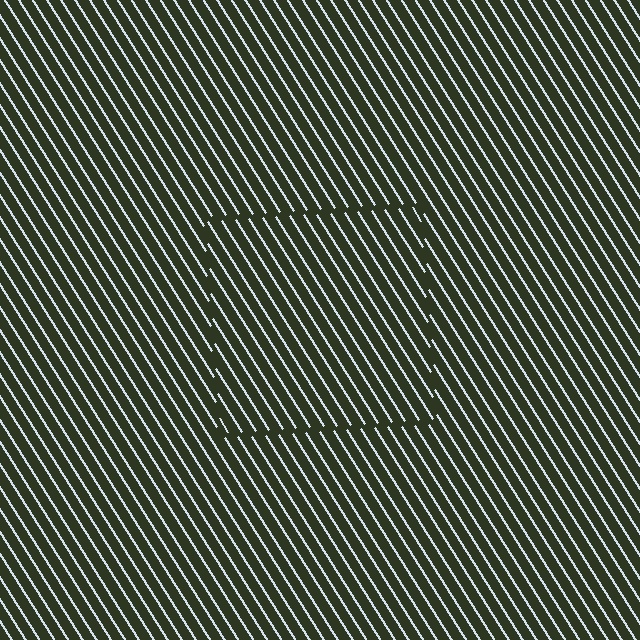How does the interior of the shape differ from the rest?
The interior of the shape contains the same grating, shifted by half a period — the contour is defined by the phase discontinuity where line-ends from the inner and outer gratings abut.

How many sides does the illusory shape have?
4 sides — the line-ends trace a square.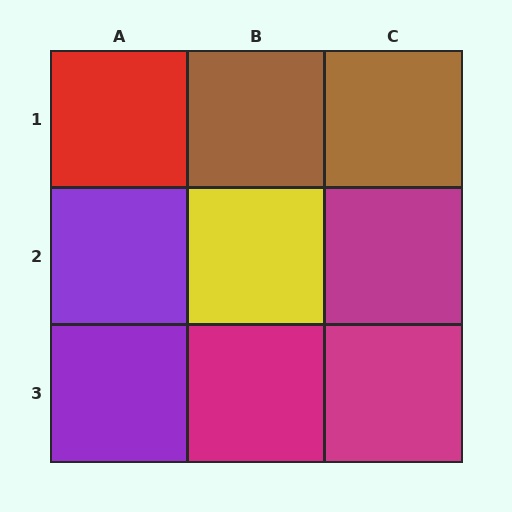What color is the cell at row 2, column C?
Magenta.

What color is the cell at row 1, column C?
Brown.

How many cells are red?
1 cell is red.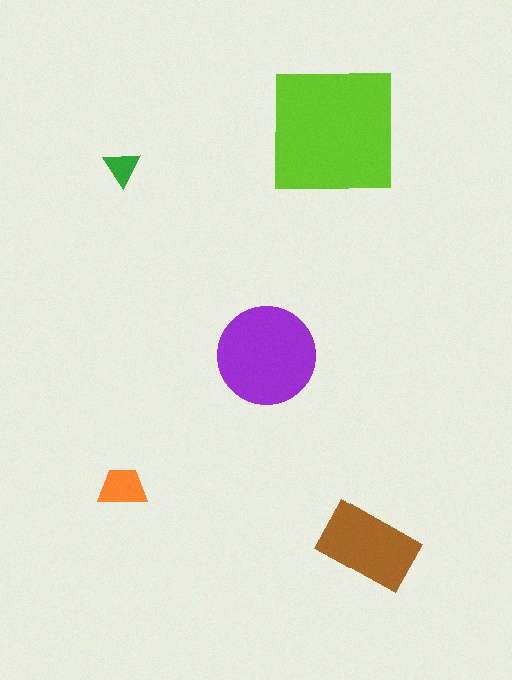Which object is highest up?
The lime square is topmost.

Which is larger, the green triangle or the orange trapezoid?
The orange trapezoid.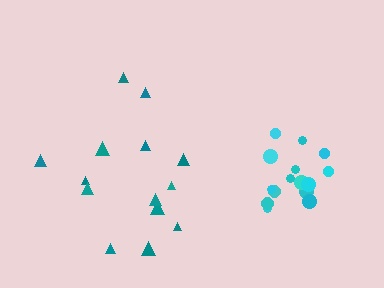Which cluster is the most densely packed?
Cyan.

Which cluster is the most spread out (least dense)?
Teal.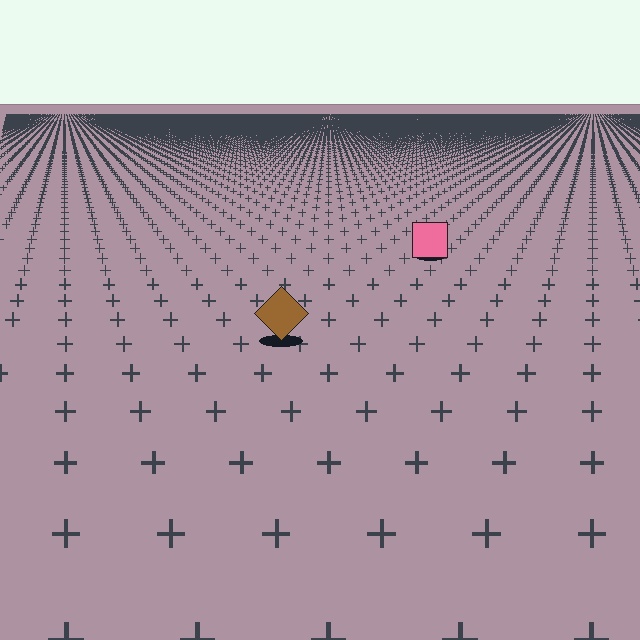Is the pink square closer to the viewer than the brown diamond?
No. The brown diamond is closer — you can tell from the texture gradient: the ground texture is coarser near it.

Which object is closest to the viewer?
The brown diamond is closest. The texture marks near it are larger and more spread out.